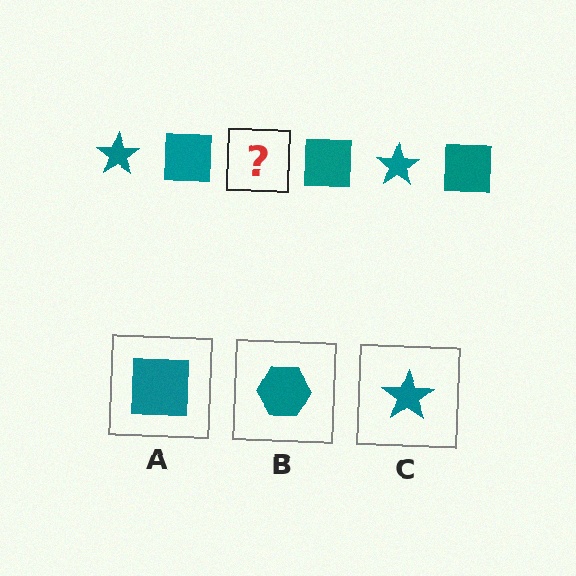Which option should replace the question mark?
Option C.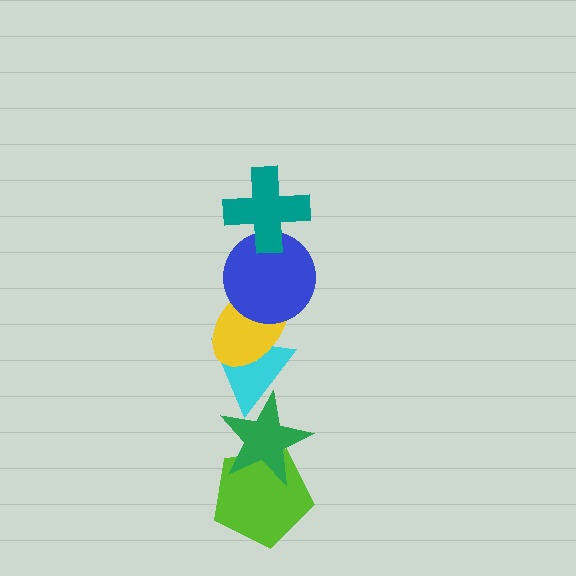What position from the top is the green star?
The green star is 5th from the top.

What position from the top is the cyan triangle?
The cyan triangle is 4th from the top.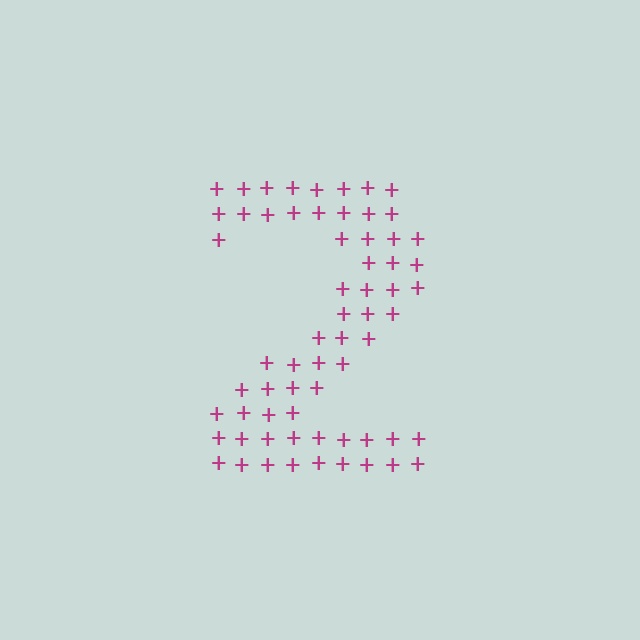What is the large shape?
The large shape is the digit 2.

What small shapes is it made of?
It is made of small plus signs.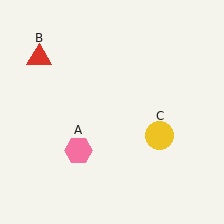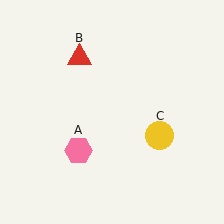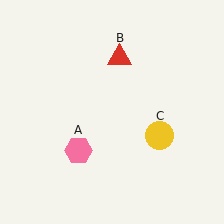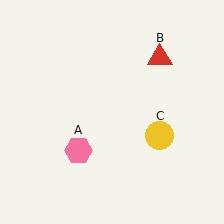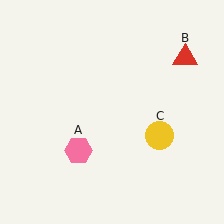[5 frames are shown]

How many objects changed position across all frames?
1 object changed position: red triangle (object B).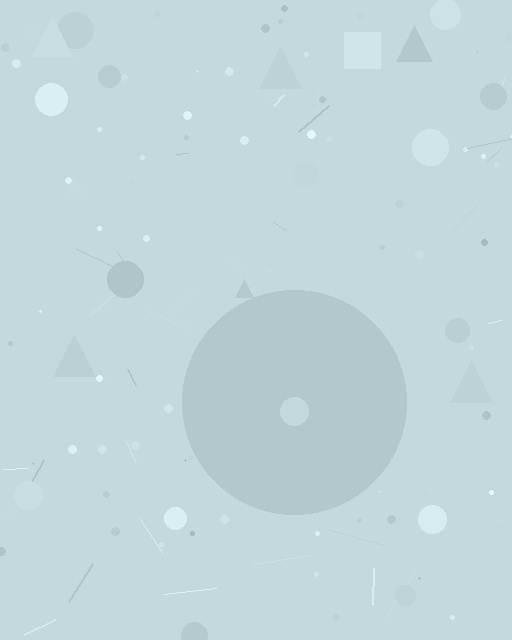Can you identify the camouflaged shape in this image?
The camouflaged shape is a circle.